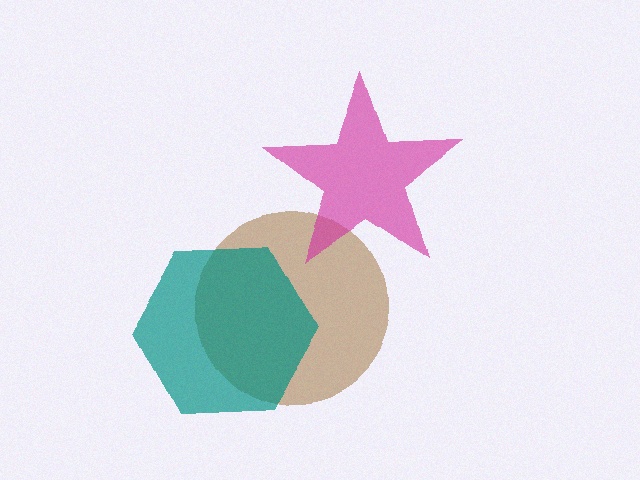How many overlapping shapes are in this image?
There are 3 overlapping shapes in the image.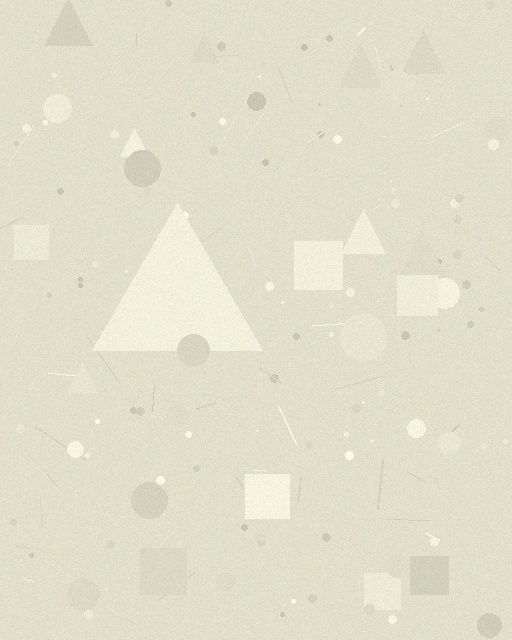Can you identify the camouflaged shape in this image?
The camouflaged shape is a triangle.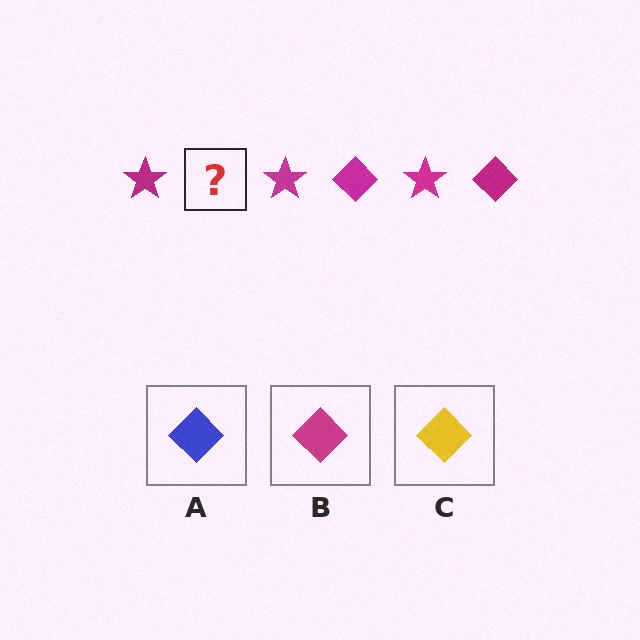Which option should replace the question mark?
Option B.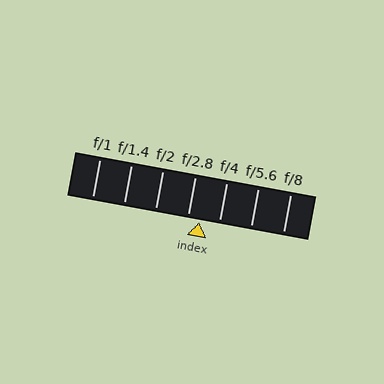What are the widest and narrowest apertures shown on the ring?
The widest aperture shown is f/1 and the narrowest is f/8.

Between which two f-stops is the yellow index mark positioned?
The index mark is between f/2.8 and f/4.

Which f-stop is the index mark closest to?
The index mark is closest to f/2.8.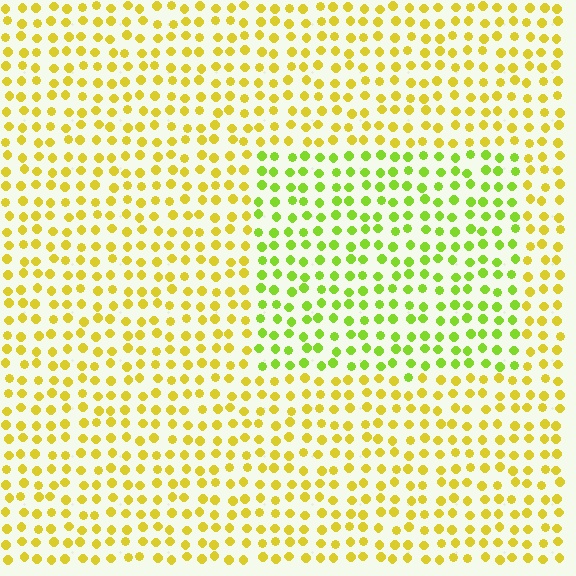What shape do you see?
I see a rectangle.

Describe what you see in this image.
The image is filled with small yellow elements in a uniform arrangement. A rectangle-shaped region is visible where the elements are tinted to a slightly different hue, forming a subtle color boundary.